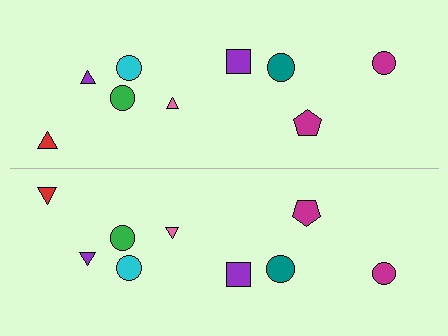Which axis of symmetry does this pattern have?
The pattern has a horizontal axis of symmetry running through the center of the image.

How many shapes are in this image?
There are 18 shapes in this image.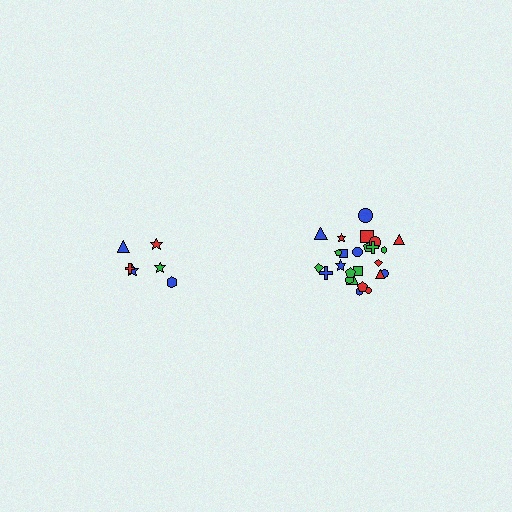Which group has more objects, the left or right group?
The right group.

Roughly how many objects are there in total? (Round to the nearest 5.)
Roughly 30 objects in total.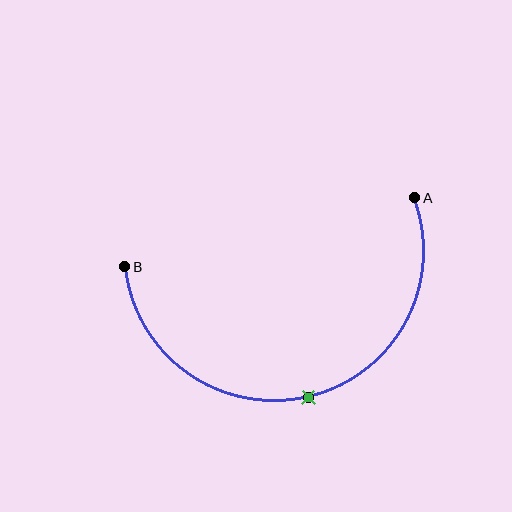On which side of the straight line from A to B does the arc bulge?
The arc bulges below the straight line connecting A and B.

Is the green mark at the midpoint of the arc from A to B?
Yes. The green mark lies on the arc at equal arc-length from both A and B — it is the arc midpoint.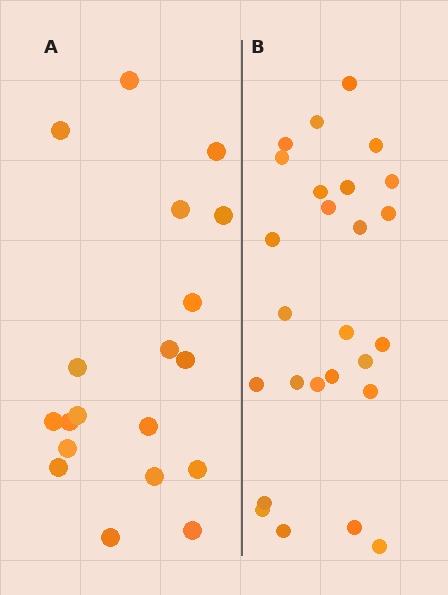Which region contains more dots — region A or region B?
Region B (the right region) has more dots.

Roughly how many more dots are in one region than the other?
Region B has roughly 8 or so more dots than region A.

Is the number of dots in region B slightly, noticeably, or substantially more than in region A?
Region B has noticeably more, but not dramatically so. The ratio is roughly 1.4 to 1.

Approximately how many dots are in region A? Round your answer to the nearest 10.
About 20 dots. (The exact count is 19, which rounds to 20.)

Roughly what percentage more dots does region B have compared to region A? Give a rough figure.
About 35% more.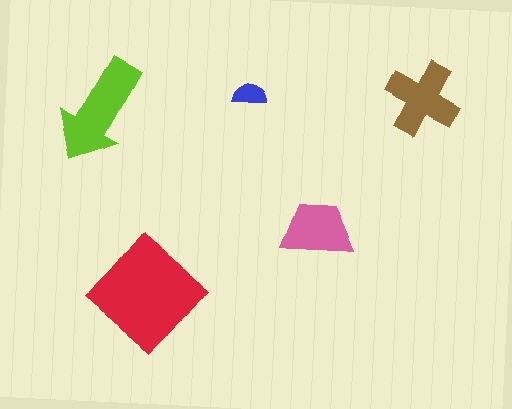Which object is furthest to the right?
The brown cross is rightmost.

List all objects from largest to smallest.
The red diamond, the lime arrow, the brown cross, the pink trapezoid, the blue semicircle.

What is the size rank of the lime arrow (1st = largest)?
2nd.